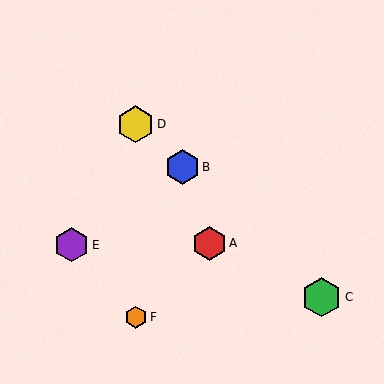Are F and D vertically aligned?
Yes, both are at x≈136.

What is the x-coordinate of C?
Object C is at x≈322.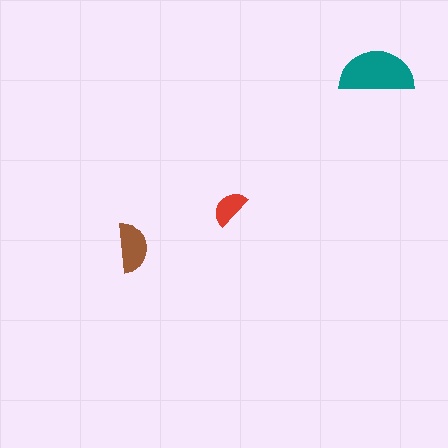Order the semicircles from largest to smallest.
the teal one, the brown one, the red one.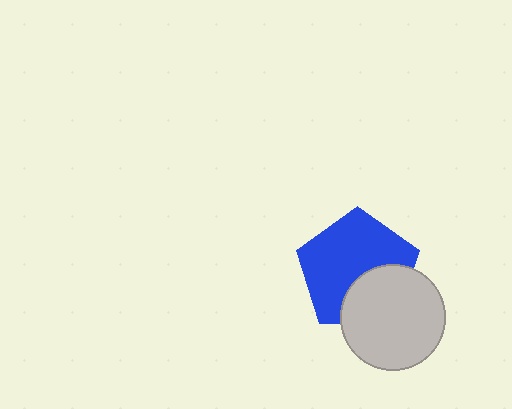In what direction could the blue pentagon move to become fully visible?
The blue pentagon could move up. That would shift it out from behind the light gray circle entirely.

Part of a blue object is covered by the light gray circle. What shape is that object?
It is a pentagon.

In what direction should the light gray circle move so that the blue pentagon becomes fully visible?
The light gray circle should move down. That is the shortest direction to clear the overlap and leave the blue pentagon fully visible.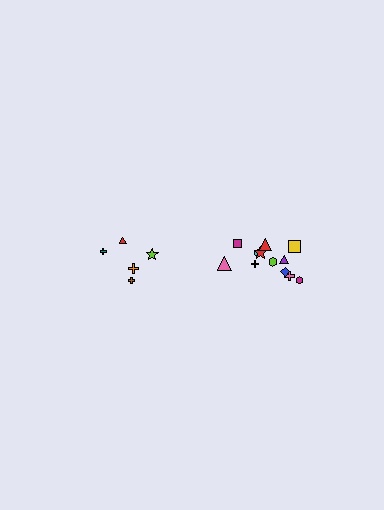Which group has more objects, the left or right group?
The right group.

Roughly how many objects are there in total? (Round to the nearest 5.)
Roughly 15 objects in total.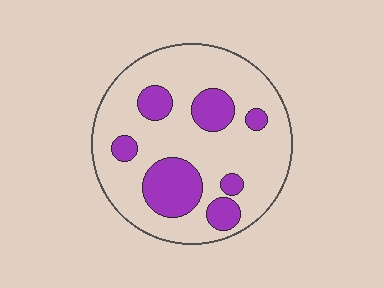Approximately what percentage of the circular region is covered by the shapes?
Approximately 25%.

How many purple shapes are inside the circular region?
7.